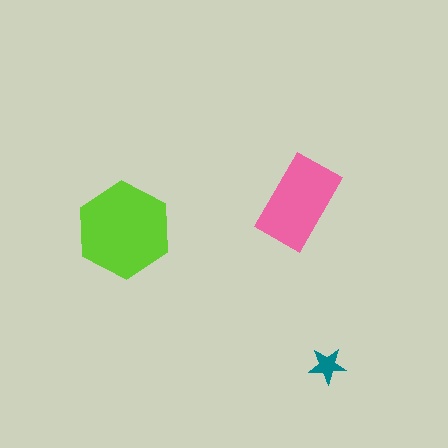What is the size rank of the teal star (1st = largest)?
3rd.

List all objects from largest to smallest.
The lime hexagon, the pink rectangle, the teal star.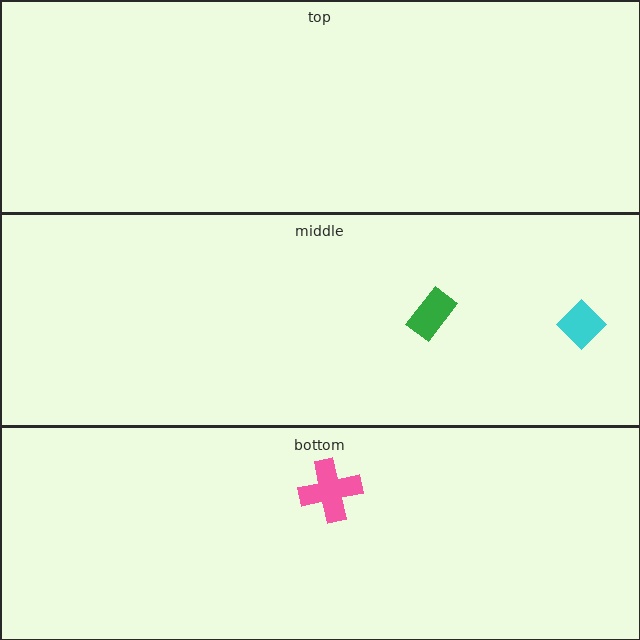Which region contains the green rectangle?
The middle region.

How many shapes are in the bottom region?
1.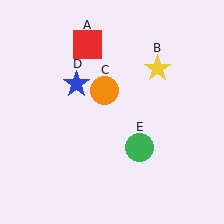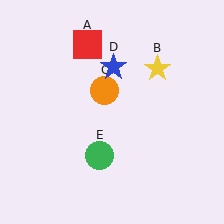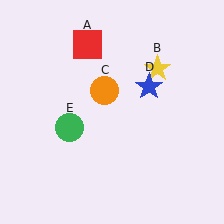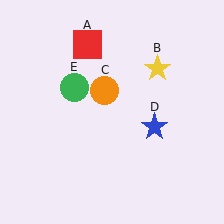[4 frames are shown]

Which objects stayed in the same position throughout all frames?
Red square (object A) and yellow star (object B) and orange circle (object C) remained stationary.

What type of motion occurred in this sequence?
The blue star (object D), green circle (object E) rotated clockwise around the center of the scene.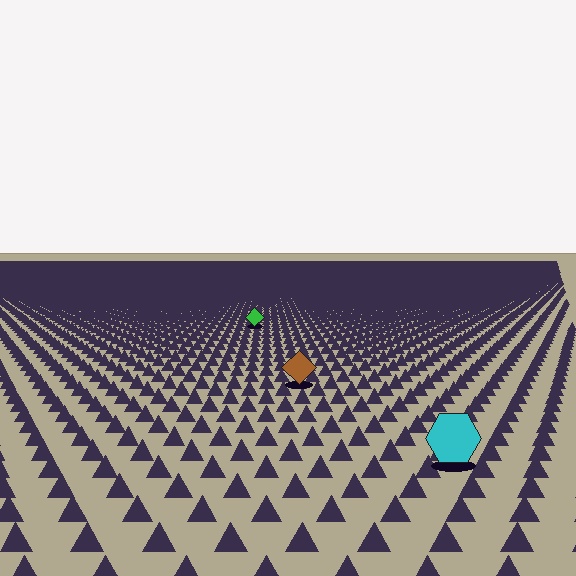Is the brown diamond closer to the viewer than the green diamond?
Yes. The brown diamond is closer — you can tell from the texture gradient: the ground texture is coarser near it.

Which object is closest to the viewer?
The cyan hexagon is closest. The texture marks near it are larger and more spread out.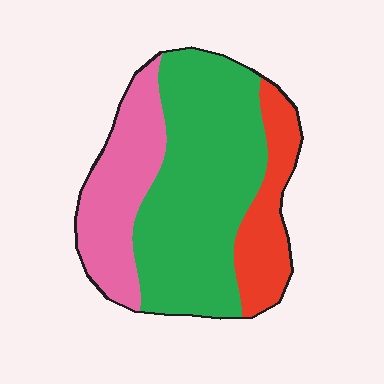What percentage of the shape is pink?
Pink covers around 25% of the shape.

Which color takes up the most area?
Green, at roughly 55%.